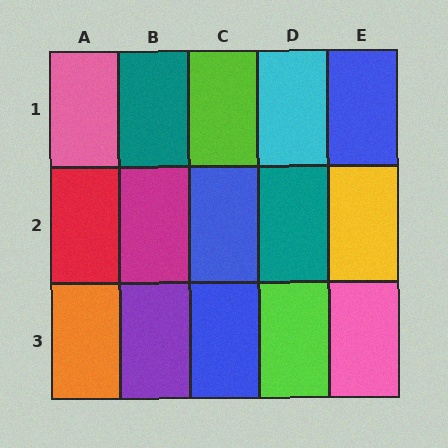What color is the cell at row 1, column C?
Lime.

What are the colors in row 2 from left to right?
Red, magenta, blue, teal, yellow.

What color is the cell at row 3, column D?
Lime.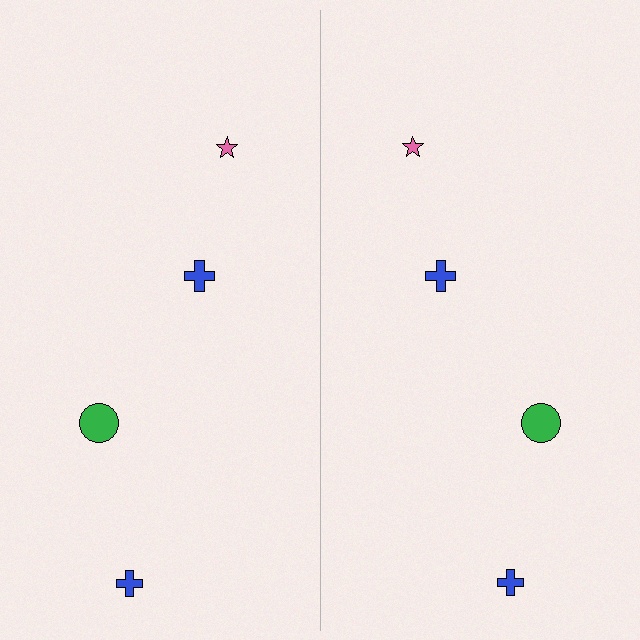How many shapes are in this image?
There are 8 shapes in this image.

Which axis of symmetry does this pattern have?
The pattern has a vertical axis of symmetry running through the center of the image.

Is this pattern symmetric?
Yes, this pattern has bilateral (reflection) symmetry.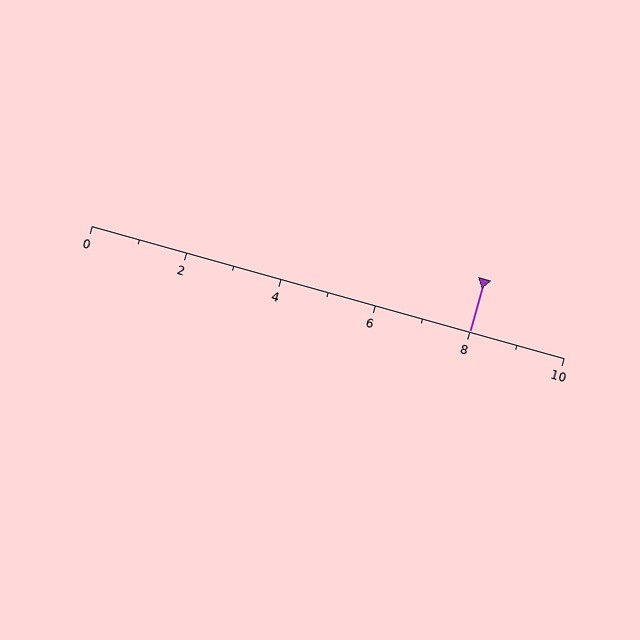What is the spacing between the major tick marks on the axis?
The major ticks are spaced 2 apart.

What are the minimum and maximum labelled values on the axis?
The axis runs from 0 to 10.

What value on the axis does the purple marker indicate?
The marker indicates approximately 8.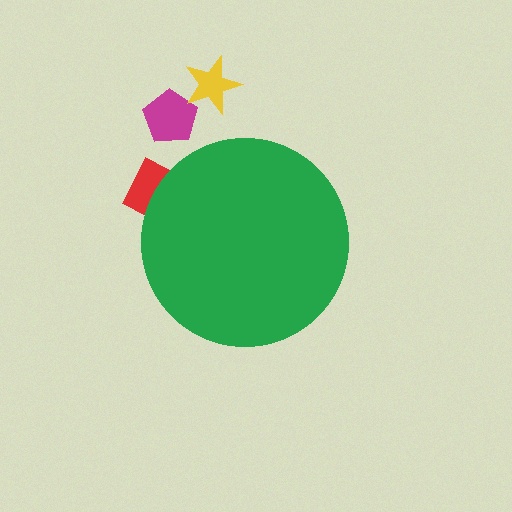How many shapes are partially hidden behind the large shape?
1 shape is partially hidden.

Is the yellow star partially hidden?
No, the yellow star is fully visible.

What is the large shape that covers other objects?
A green circle.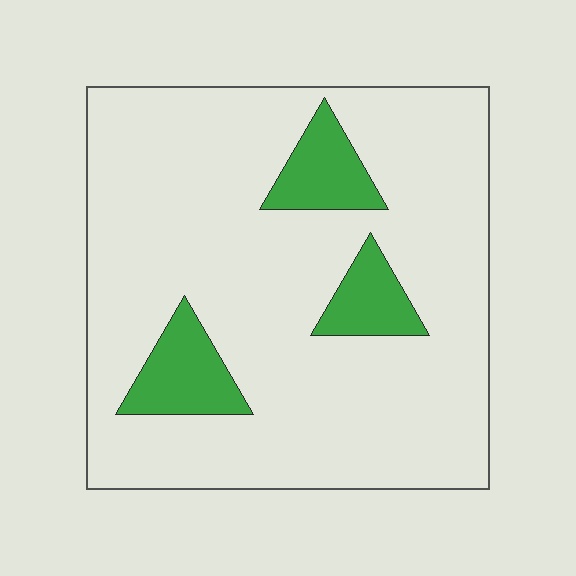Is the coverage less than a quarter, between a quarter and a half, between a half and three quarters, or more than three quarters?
Less than a quarter.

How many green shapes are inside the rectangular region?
3.